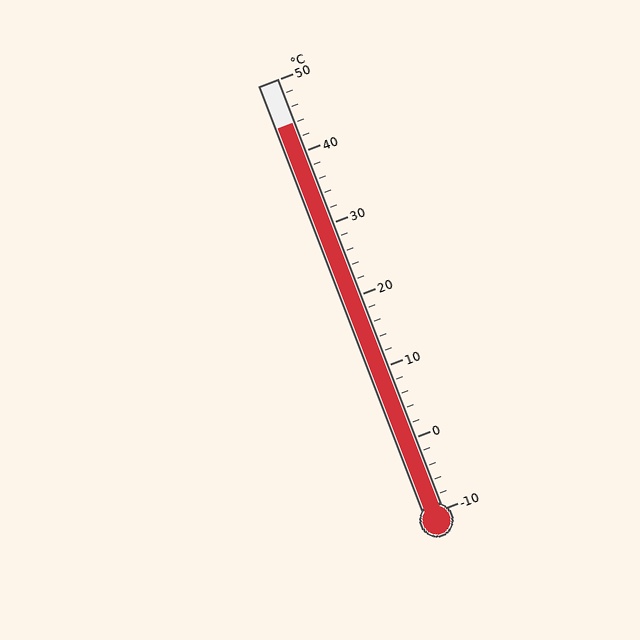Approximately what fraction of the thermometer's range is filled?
The thermometer is filled to approximately 90% of its range.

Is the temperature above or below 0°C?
The temperature is above 0°C.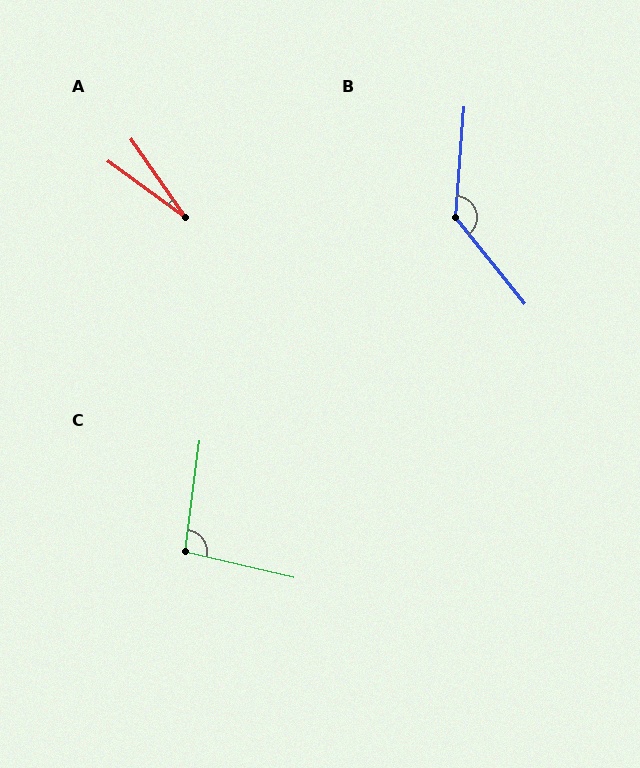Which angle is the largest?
B, at approximately 137 degrees.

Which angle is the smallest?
A, at approximately 19 degrees.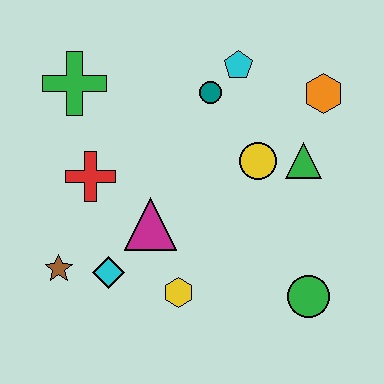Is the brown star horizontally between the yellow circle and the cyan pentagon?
No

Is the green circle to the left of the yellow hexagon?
No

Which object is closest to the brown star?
The cyan diamond is closest to the brown star.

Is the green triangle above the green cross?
No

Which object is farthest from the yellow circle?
The brown star is farthest from the yellow circle.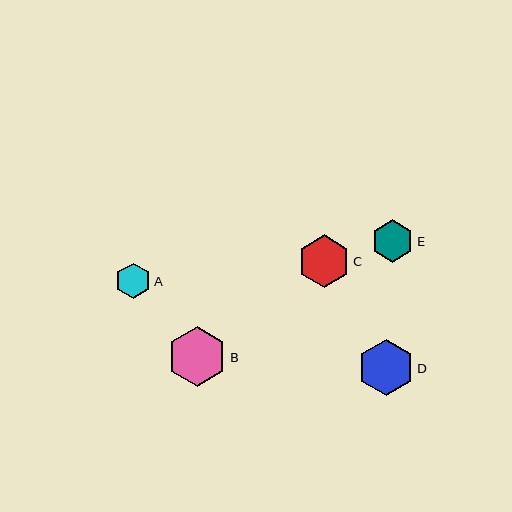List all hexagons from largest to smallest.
From largest to smallest: B, D, C, E, A.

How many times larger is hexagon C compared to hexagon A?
Hexagon C is approximately 1.5 times the size of hexagon A.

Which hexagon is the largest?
Hexagon B is the largest with a size of approximately 60 pixels.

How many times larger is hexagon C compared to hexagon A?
Hexagon C is approximately 1.5 times the size of hexagon A.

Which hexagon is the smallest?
Hexagon A is the smallest with a size of approximately 36 pixels.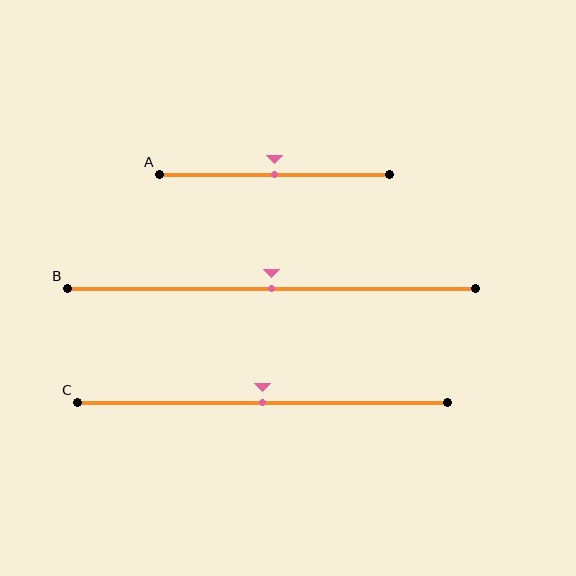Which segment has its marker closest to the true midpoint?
Segment A has its marker closest to the true midpoint.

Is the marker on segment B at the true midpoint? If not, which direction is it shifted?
Yes, the marker on segment B is at the true midpoint.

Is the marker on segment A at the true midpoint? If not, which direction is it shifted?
Yes, the marker on segment A is at the true midpoint.